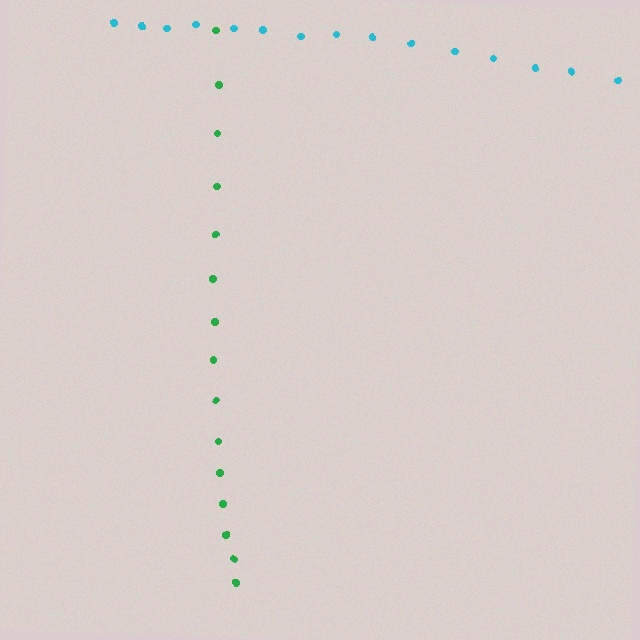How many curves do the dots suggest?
There are 2 distinct paths.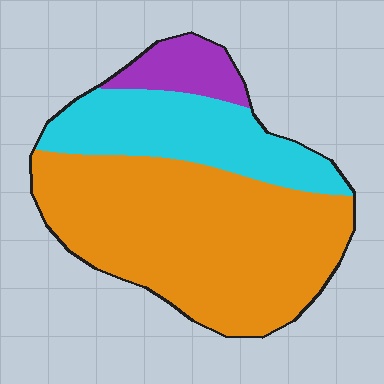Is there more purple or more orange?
Orange.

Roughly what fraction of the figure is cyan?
Cyan covers around 30% of the figure.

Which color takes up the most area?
Orange, at roughly 65%.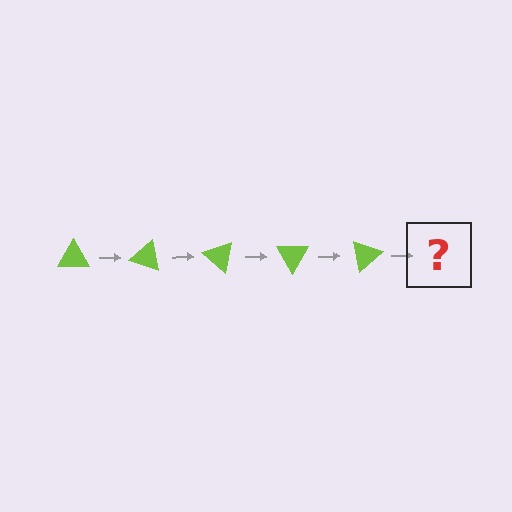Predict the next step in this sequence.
The next step is a lime triangle rotated 100 degrees.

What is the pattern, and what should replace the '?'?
The pattern is that the triangle rotates 20 degrees each step. The '?' should be a lime triangle rotated 100 degrees.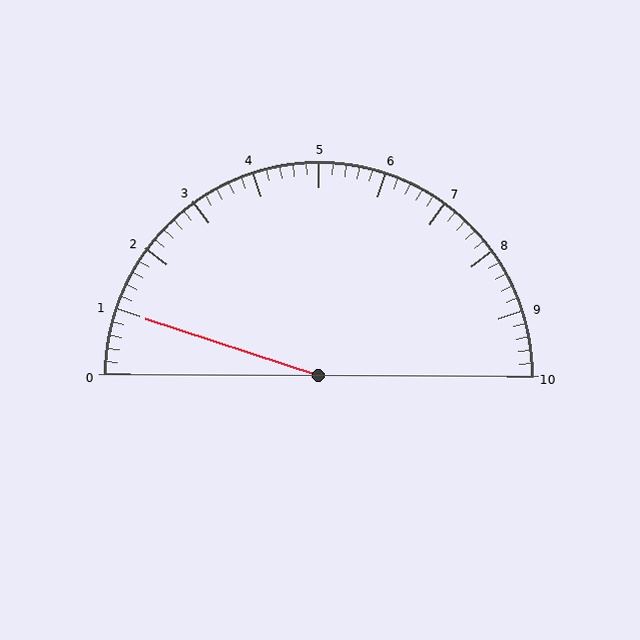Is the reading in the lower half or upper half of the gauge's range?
The reading is in the lower half of the range (0 to 10).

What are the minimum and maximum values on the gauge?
The gauge ranges from 0 to 10.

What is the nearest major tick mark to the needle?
The nearest major tick mark is 1.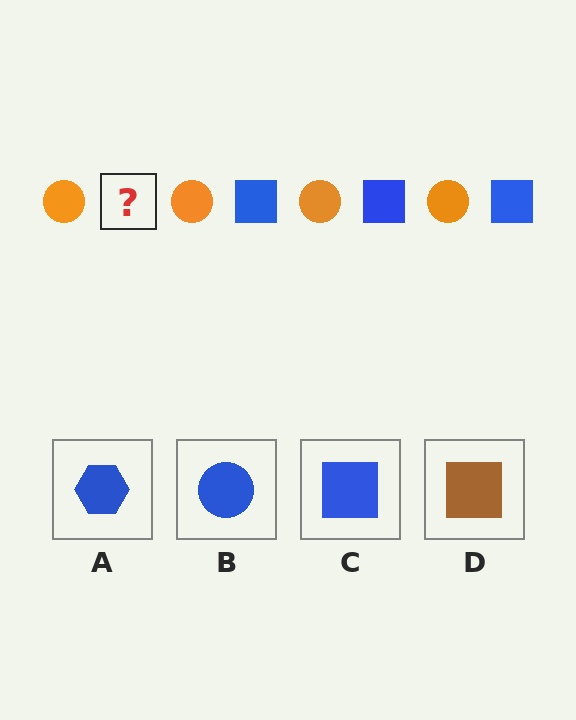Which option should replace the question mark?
Option C.